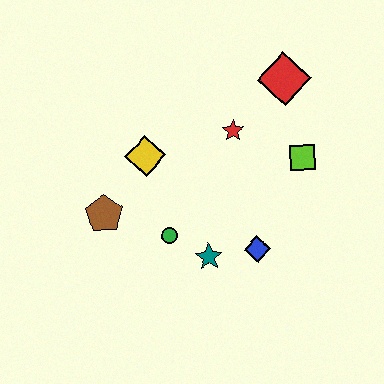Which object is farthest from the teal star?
The red diamond is farthest from the teal star.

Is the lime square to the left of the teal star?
No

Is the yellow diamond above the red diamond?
No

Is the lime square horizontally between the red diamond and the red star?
No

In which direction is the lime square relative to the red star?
The lime square is to the right of the red star.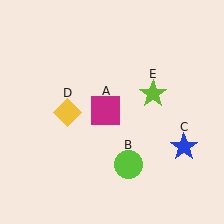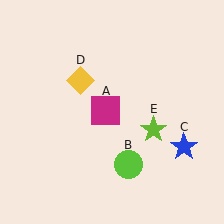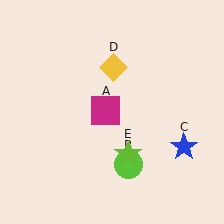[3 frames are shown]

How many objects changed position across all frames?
2 objects changed position: yellow diamond (object D), lime star (object E).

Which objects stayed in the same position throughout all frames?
Magenta square (object A) and lime circle (object B) and blue star (object C) remained stationary.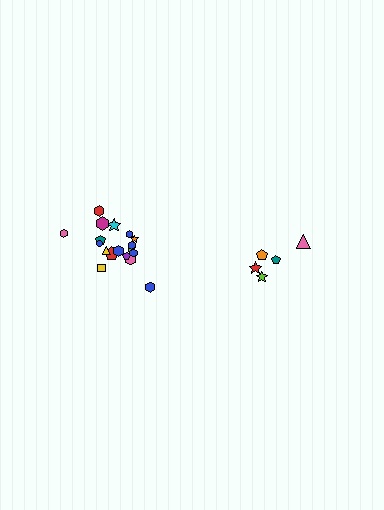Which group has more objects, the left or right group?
The left group.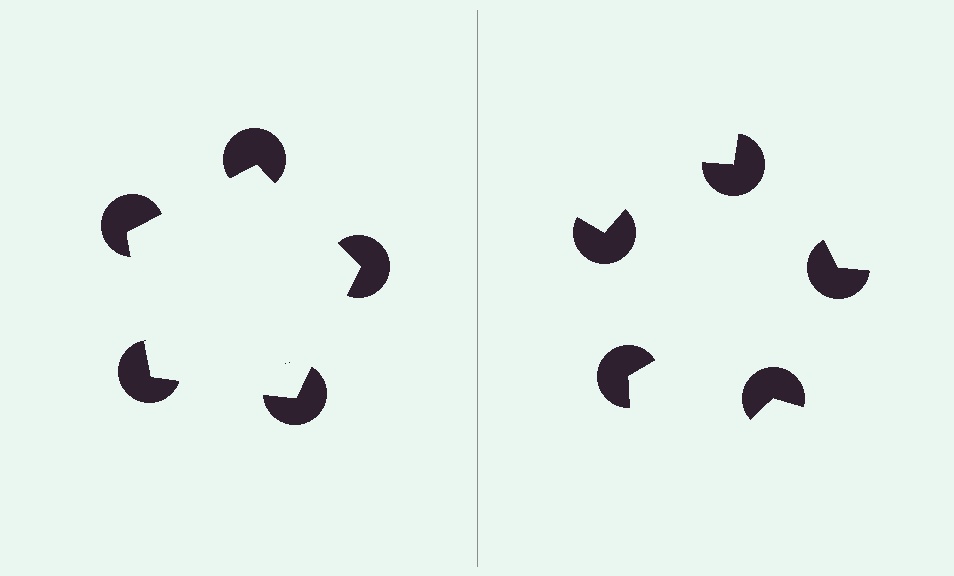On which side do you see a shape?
An illusory pentagon appears on the left side. On the right side the wedge cuts are rotated, so no coherent shape forms.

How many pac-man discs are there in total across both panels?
10 — 5 on each side.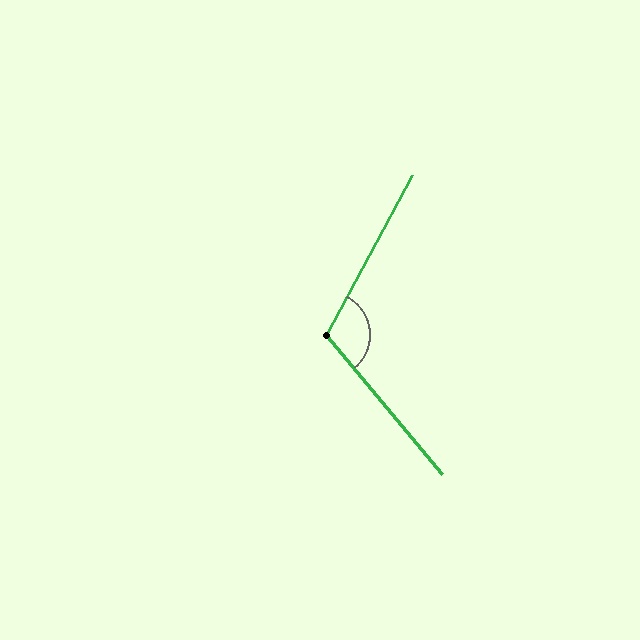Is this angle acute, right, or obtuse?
It is obtuse.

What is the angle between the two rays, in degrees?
Approximately 112 degrees.